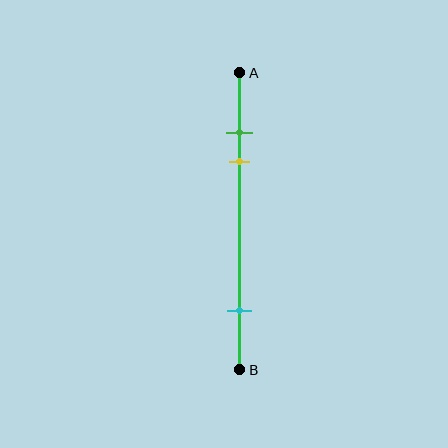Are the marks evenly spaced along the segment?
No, the marks are not evenly spaced.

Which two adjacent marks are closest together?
The green and yellow marks are the closest adjacent pair.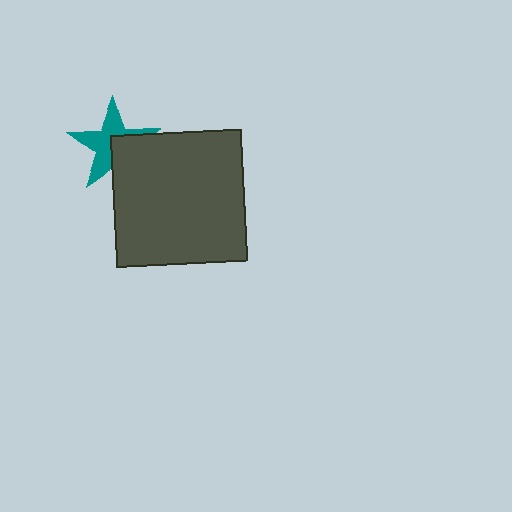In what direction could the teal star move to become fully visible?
The teal star could move toward the upper-left. That would shift it out from behind the dark gray square entirely.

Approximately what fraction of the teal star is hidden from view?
Roughly 42% of the teal star is hidden behind the dark gray square.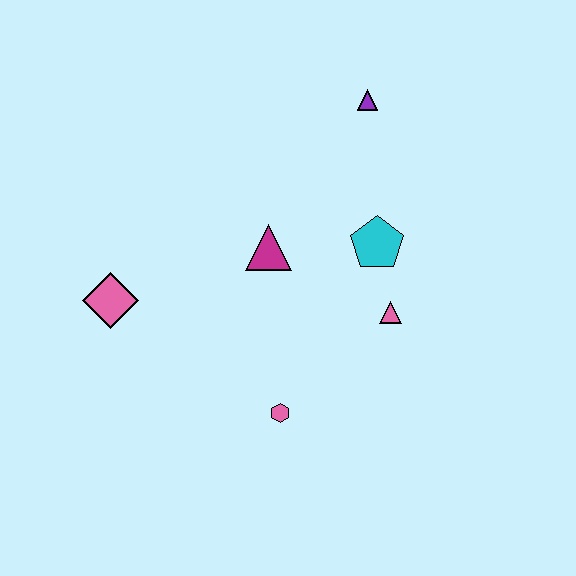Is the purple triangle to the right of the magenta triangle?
Yes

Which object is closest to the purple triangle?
The cyan pentagon is closest to the purple triangle.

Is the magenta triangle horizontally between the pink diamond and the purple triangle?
Yes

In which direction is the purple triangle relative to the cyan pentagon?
The purple triangle is above the cyan pentagon.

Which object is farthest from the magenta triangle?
The purple triangle is farthest from the magenta triangle.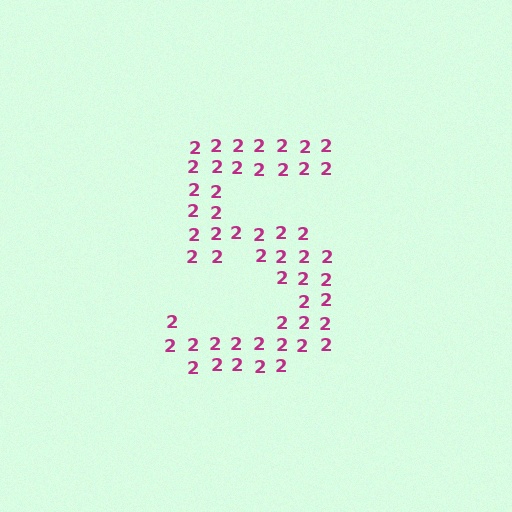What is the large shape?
The large shape is the digit 5.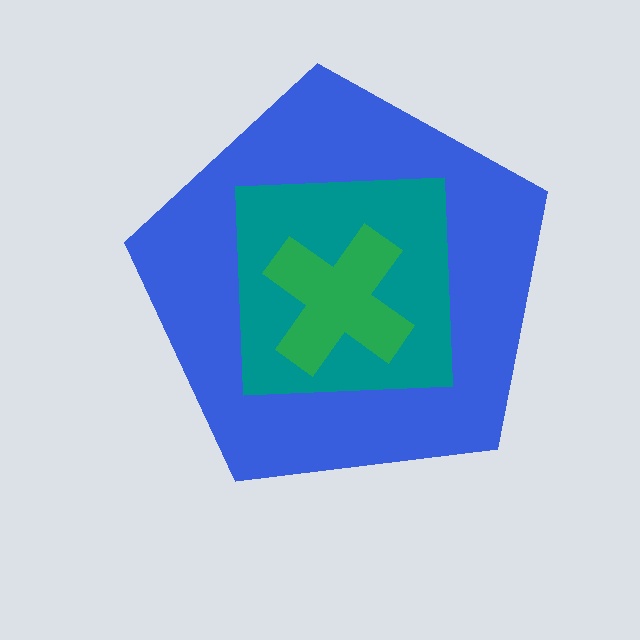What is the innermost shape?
The green cross.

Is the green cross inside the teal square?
Yes.